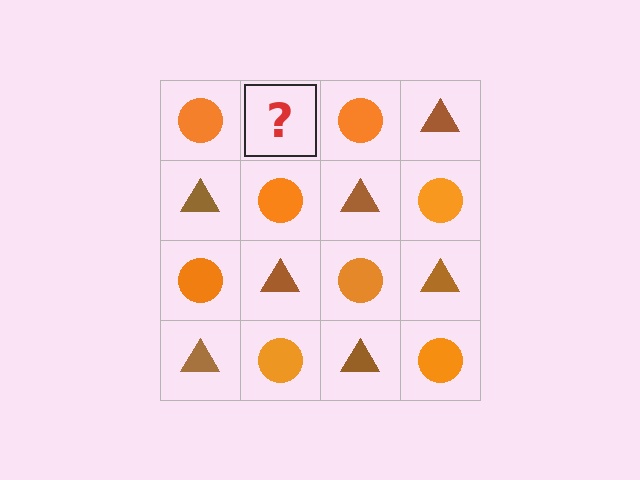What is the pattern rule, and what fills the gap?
The rule is that it alternates orange circle and brown triangle in a checkerboard pattern. The gap should be filled with a brown triangle.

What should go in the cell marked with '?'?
The missing cell should contain a brown triangle.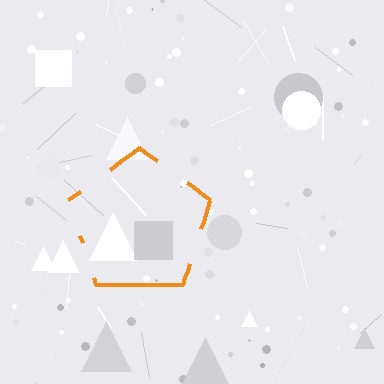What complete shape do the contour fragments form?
The contour fragments form a pentagon.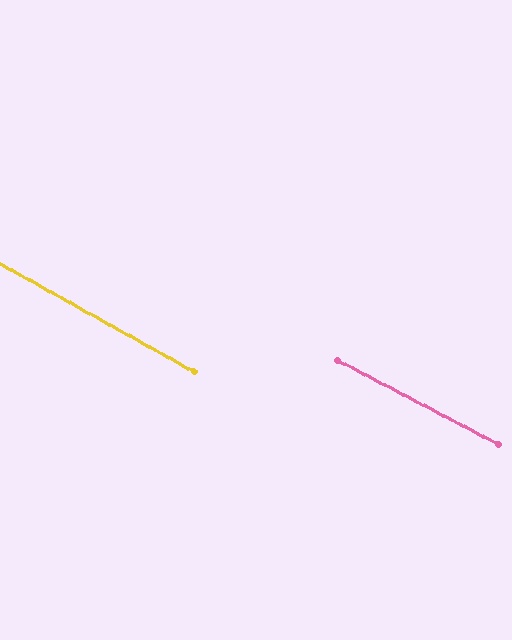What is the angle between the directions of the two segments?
Approximately 1 degree.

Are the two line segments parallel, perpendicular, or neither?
Parallel — their directions differ by only 1.5°.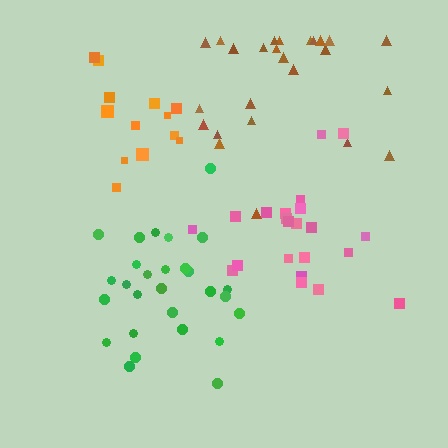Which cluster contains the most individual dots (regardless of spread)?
Green (28).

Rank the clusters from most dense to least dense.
green, orange, pink, brown.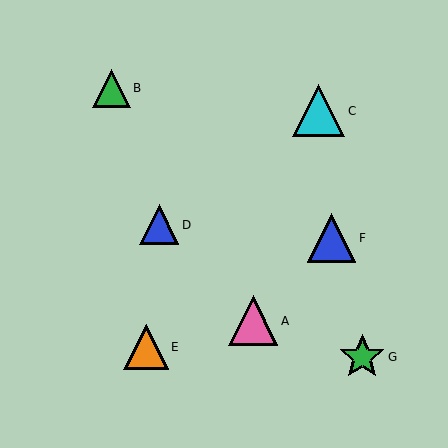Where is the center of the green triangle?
The center of the green triangle is at (112, 88).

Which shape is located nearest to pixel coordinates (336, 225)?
The blue triangle (labeled F) at (332, 238) is nearest to that location.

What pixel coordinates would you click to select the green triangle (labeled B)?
Click at (112, 88) to select the green triangle B.